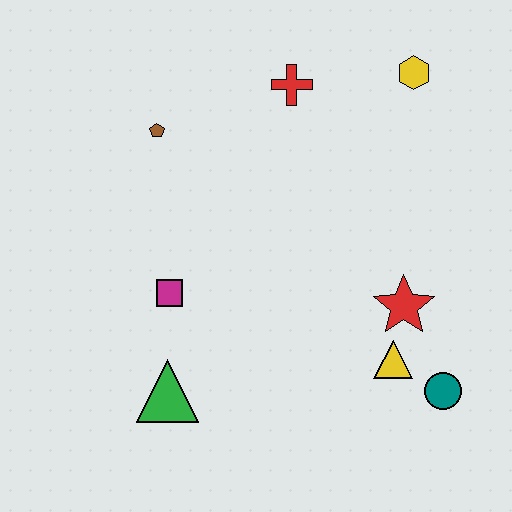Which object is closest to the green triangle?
The magenta square is closest to the green triangle.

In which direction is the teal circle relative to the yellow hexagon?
The teal circle is below the yellow hexagon.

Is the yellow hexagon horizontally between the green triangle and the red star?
No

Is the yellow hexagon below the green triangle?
No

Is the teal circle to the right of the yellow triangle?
Yes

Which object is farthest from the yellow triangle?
The brown pentagon is farthest from the yellow triangle.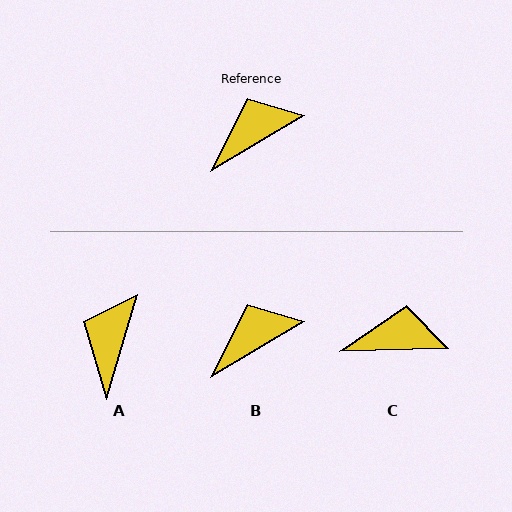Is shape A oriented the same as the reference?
No, it is off by about 43 degrees.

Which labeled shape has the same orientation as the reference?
B.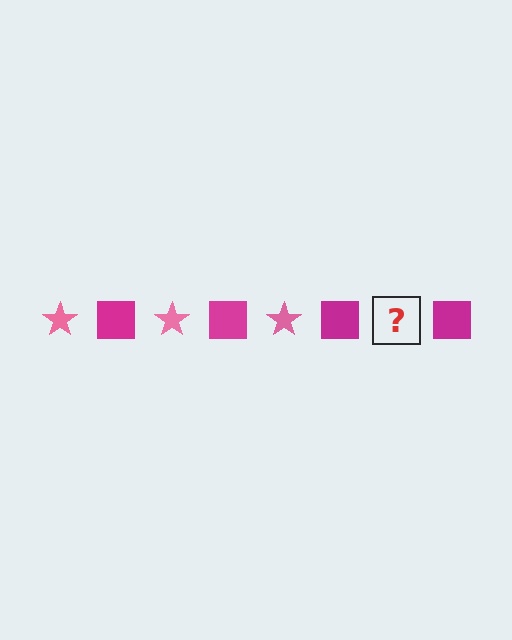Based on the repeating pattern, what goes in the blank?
The blank should be a pink star.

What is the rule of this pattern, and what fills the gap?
The rule is that the pattern alternates between pink star and magenta square. The gap should be filled with a pink star.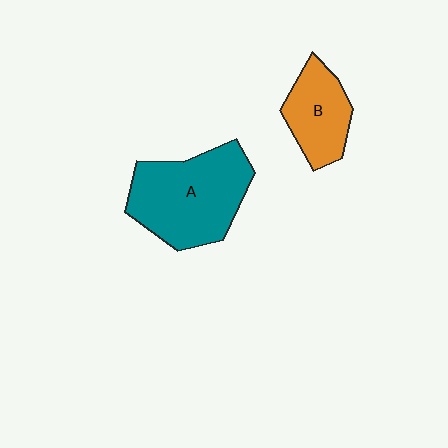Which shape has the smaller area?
Shape B (orange).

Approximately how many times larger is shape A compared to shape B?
Approximately 1.8 times.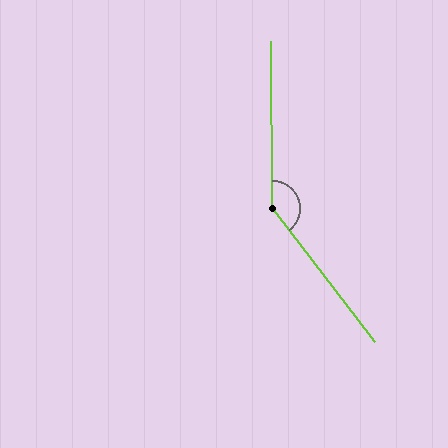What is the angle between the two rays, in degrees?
Approximately 143 degrees.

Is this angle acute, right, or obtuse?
It is obtuse.